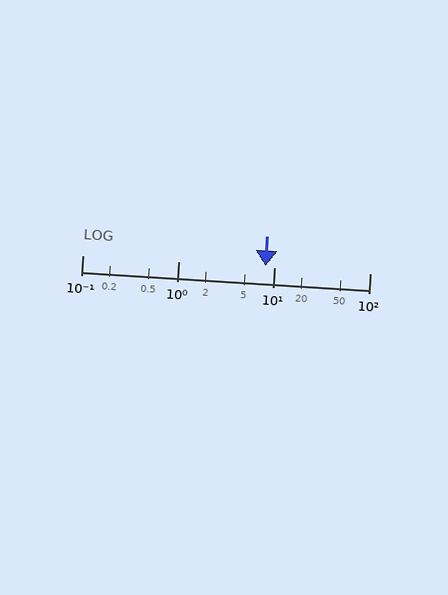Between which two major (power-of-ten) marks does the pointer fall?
The pointer is between 1 and 10.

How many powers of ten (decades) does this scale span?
The scale spans 3 decades, from 0.1 to 100.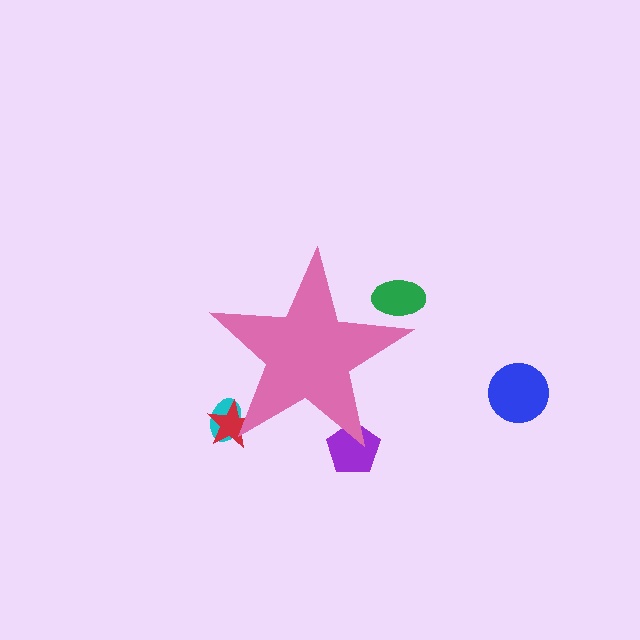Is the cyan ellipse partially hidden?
Yes, the cyan ellipse is partially hidden behind the pink star.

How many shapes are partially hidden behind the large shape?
4 shapes are partially hidden.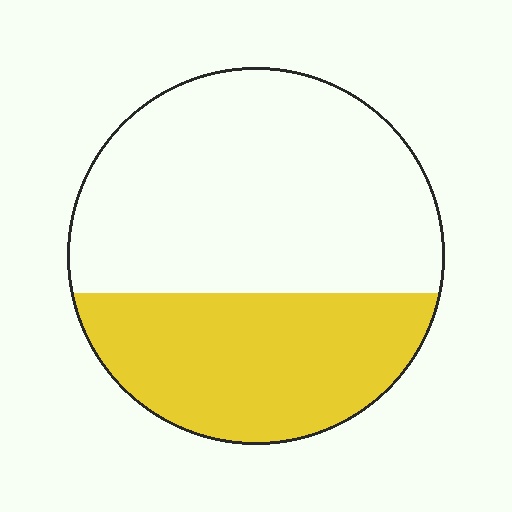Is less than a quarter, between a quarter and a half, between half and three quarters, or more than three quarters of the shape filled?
Between a quarter and a half.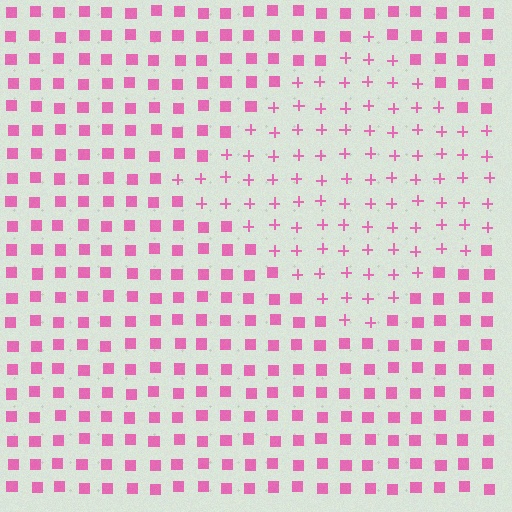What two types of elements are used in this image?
The image uses plus signs inside the diamond region and squares outside it.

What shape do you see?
I see a diamond.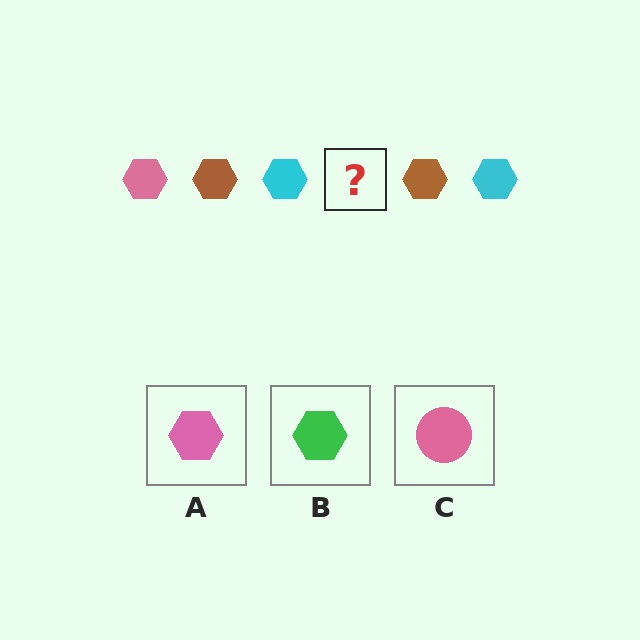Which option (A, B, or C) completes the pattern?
A.